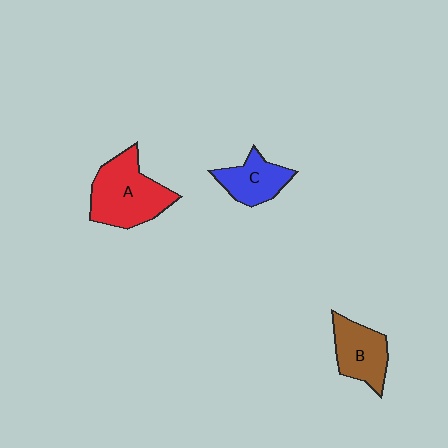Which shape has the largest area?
Shape A (red).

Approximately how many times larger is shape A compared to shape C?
Approximately 1.7 times.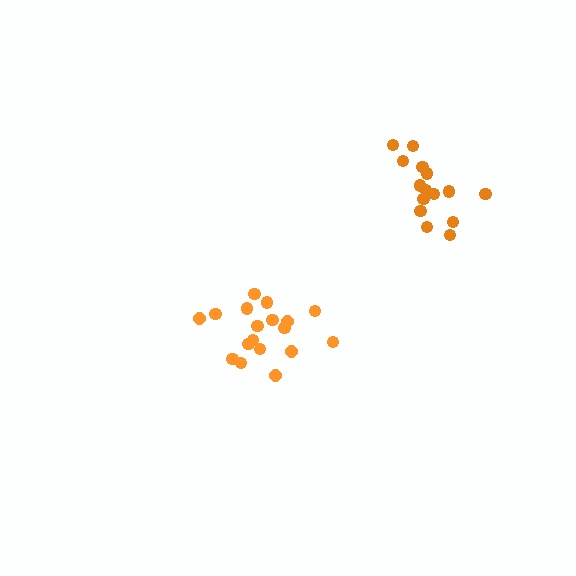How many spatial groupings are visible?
There are 2 spatial groupings.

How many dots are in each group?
Group 1: 18 dots, Group 2: 16 dots (34 total).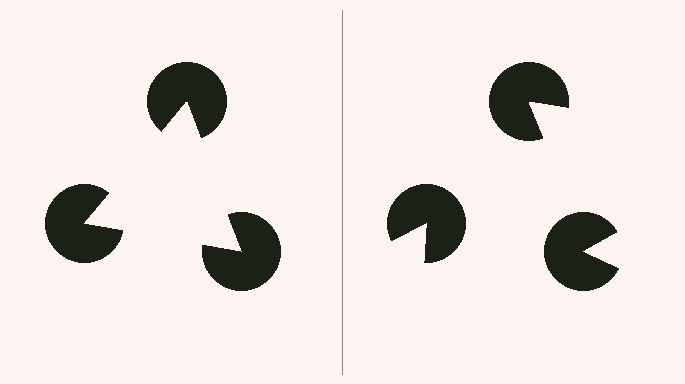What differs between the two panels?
The pac-man discs are positioned identically on both sides; only the wedge orientations differ. On the left they align to a triangle; on the right they are misaligned.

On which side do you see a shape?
An illusory triangle appears on the left side. On the right side the wedge cuts are rotated, so no coherent shape forms.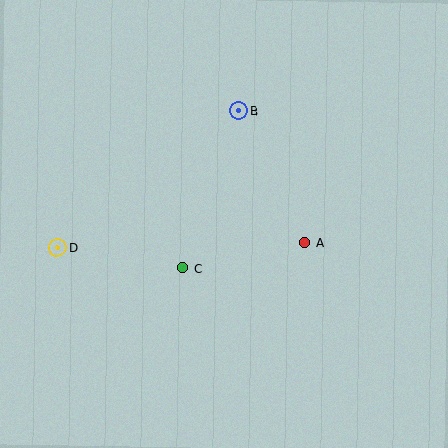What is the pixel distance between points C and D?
The distance between C and D is 127 pixels.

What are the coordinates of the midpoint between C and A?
The midpoint between C and A is at (244, 255).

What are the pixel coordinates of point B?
Point B is at (239, 111).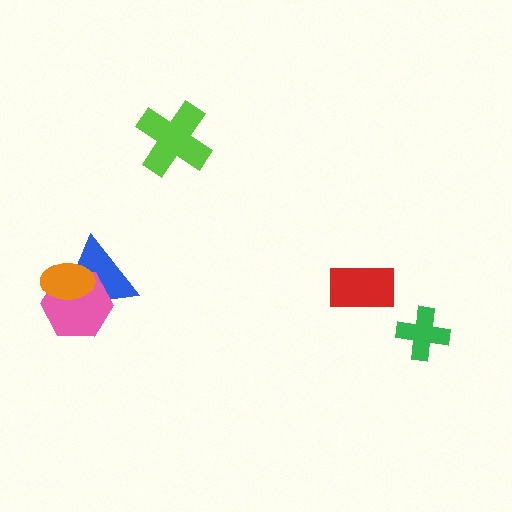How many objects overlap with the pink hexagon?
2 objects overlap with the pink hexagon.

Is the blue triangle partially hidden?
Yes, it is partially covered by another shape.